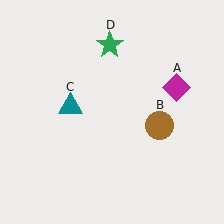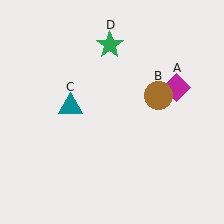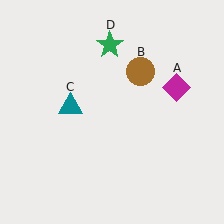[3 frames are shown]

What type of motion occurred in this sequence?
The brown circle (object B) rotated counterclockwise around the center of the scene.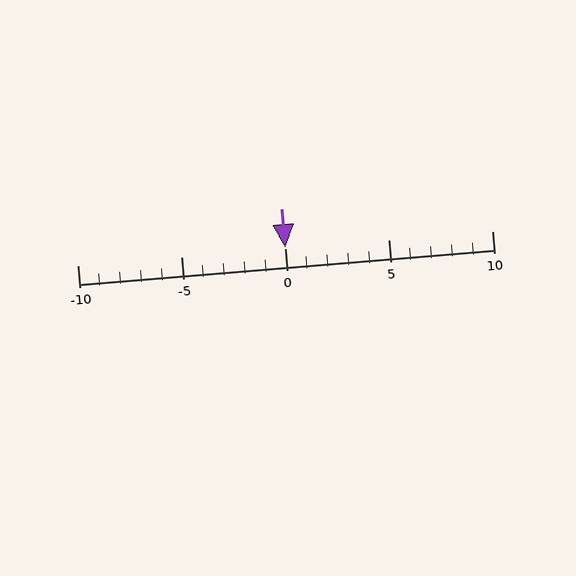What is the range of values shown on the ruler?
The ruler shows values from -10 to 10.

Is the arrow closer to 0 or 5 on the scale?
The arrow is closer to 0.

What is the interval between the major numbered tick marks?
The major tick marks are spaced 5 units apart.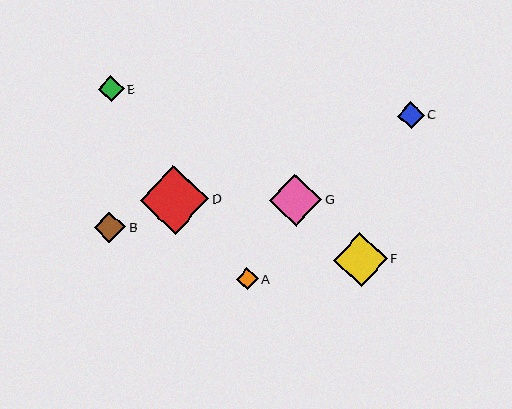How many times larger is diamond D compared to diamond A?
Diamond D is approximately 3.2 times the size of diamond A.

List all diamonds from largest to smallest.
From largest to smallest: D, F, G, B, C, E, A.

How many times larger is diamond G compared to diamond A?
Diamond G is approximately 2.4 times the size of diamond A.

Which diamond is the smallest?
Diamond A is the smallest with a size of approximately 22 pixels.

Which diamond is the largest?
Diamond D is the largest with a size of approximately 69 pixels.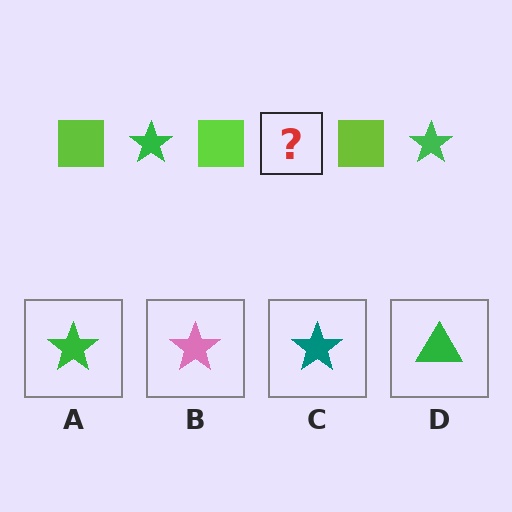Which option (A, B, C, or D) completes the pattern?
A.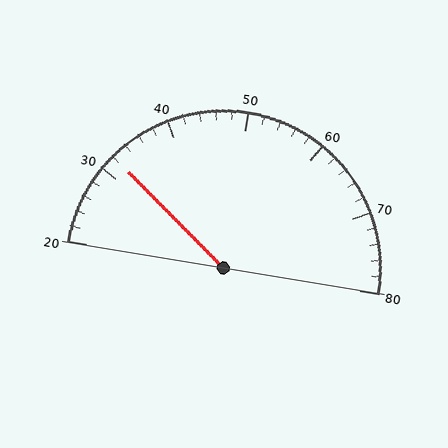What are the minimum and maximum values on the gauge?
The gauge ranges from 20 to 80.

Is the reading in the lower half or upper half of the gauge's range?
The reading is in the lower half of the range (20 to 80).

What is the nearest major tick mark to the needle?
The nearest major tick mark is 30.